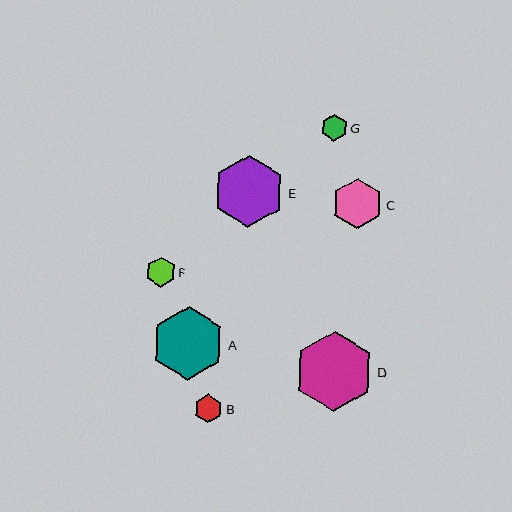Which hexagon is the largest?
Hexagon D is the largest with a size of approximately 79 pixels.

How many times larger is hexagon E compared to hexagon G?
Hexagon E is approximately 2.7 times the size of hexagon G.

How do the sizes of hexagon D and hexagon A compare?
Hexagon D and hexagon A are approximately the same size.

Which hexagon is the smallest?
Hexagon G is the smallest with a size of approximately 27 pixels.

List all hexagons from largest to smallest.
From largest to smallest: D, A, E, C, F, B, G.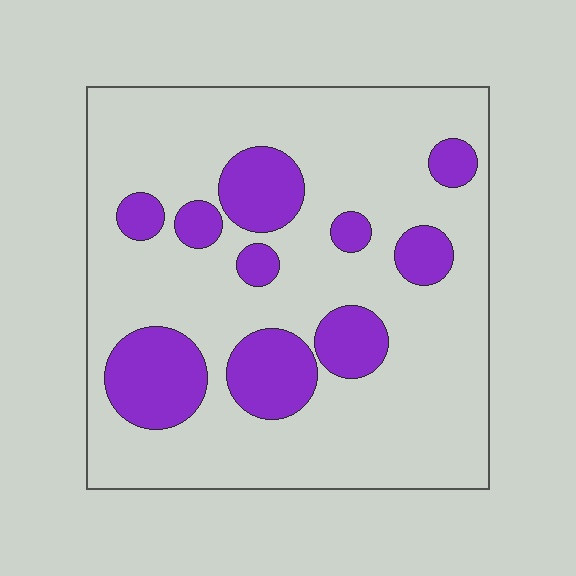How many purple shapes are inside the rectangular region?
10.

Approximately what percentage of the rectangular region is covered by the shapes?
Approximately 25%.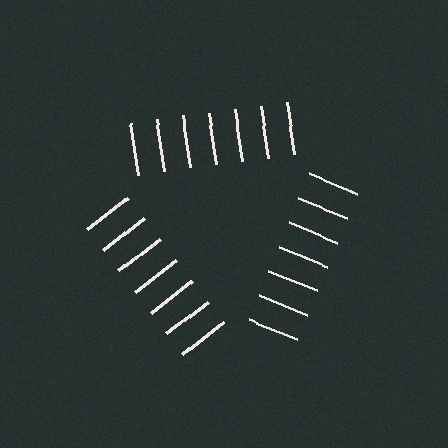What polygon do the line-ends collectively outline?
An illusory triangle — the line segments terminate on its edges but no continuous stroke is drawn.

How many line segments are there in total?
21 — 7 along each of the 3 edges.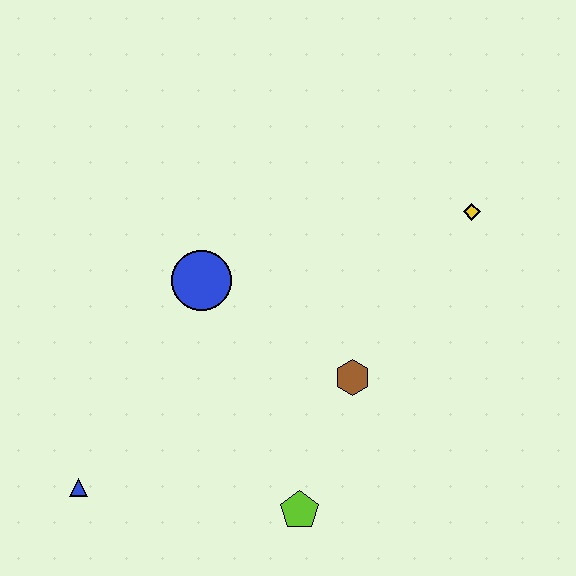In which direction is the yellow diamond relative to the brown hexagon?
The yellow diamond is above the brown hexagon.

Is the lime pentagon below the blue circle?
Yes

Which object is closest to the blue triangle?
The lime pentagon is closest to the blue triangle.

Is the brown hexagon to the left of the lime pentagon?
No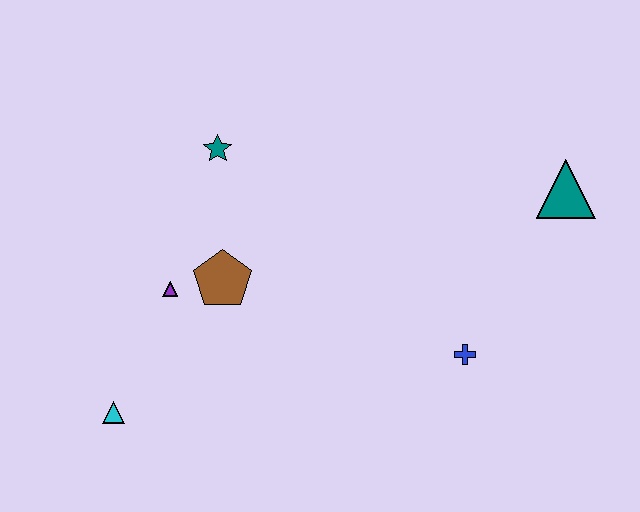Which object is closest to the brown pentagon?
The purple triangle is closest to the brown pentagon.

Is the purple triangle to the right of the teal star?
No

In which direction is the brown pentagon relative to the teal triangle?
The brown pentagon is to the left of the teal triangle.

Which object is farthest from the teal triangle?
The cyan triangle is farthest from the teal triangle.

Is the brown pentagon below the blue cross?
No